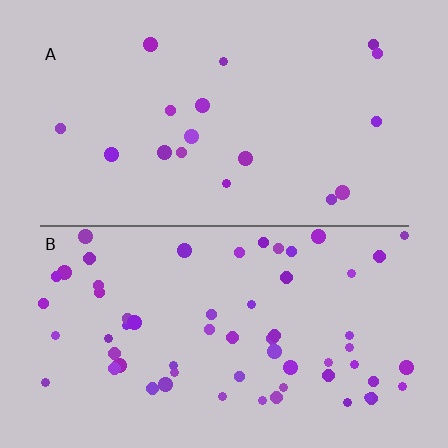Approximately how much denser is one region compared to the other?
Approximately 3.5× — region B over region A.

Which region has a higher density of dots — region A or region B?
B (the bottom).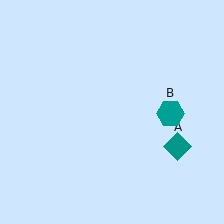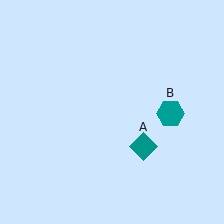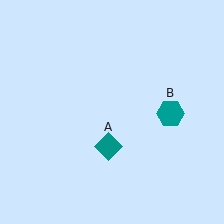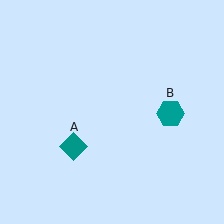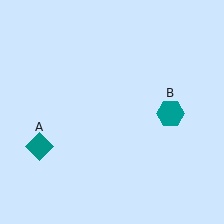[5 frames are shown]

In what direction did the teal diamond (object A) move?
The teal diamond (object A) moved left.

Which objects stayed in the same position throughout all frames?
Teal hexagon (object B) remained stationary.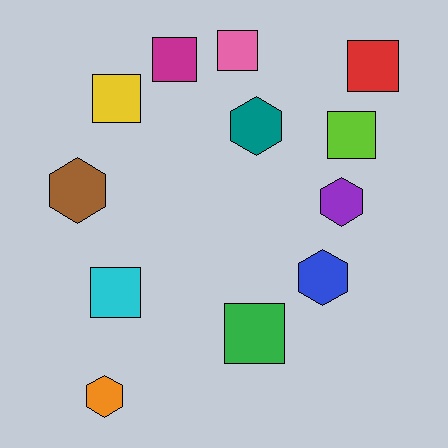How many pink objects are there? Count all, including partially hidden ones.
There is 1 pink object.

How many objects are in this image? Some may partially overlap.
There are 12 objects.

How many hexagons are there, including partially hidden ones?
There are 5 hexagons.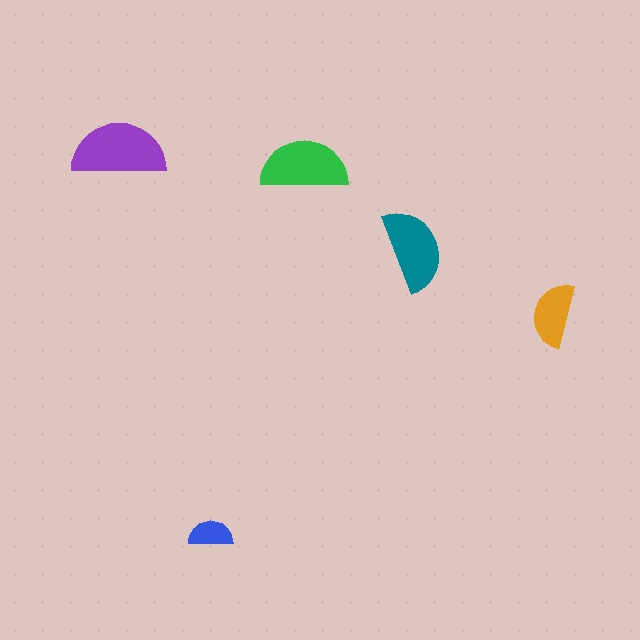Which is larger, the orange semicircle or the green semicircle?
The green one.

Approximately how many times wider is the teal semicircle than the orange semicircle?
About 1.5 times wider.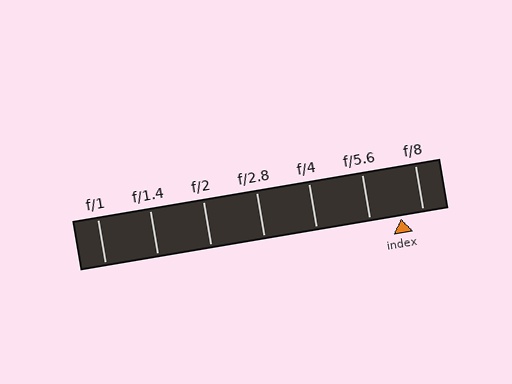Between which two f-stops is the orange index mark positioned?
The index mark is between f/5.6 and f/8.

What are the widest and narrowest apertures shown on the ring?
The widest aperture shown is f/1 and the narrowest is f/8.